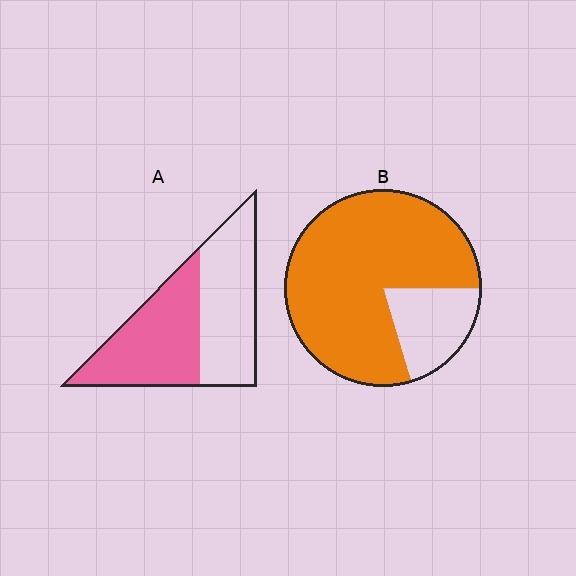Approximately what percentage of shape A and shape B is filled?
A is approximately 50% and B is approximately 80%.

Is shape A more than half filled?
Roughly half.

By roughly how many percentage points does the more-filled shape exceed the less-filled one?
By roughly 30 percentage points (B over A).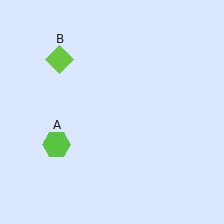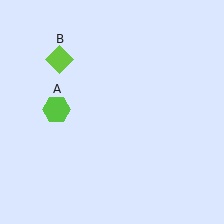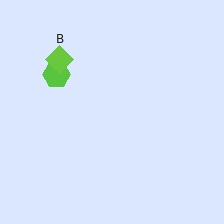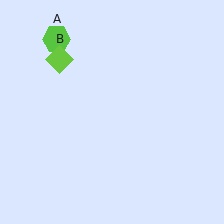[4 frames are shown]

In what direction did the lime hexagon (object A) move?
The lime hexagon (object A) moved up.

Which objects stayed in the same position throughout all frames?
Lime diamond (object B) remained stationary.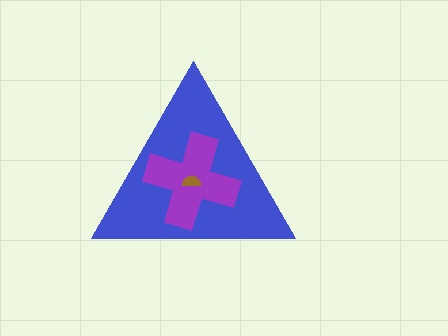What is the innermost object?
The brown semicircle.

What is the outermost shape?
The blue triangle.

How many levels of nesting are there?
3.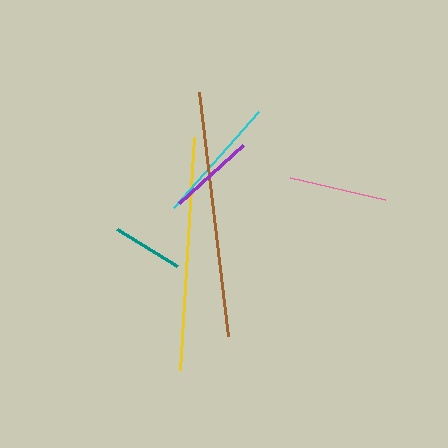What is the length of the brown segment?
The brown segment is approximately 245 pixels long.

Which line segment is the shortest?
The teal line is the shortest at approximately 70 pixels.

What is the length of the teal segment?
The teal segment is approximately 70 pixels long.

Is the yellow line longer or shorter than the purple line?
The yellow line is longer than the purple line.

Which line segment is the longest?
The brown line is the longest at approximately 245 pixels.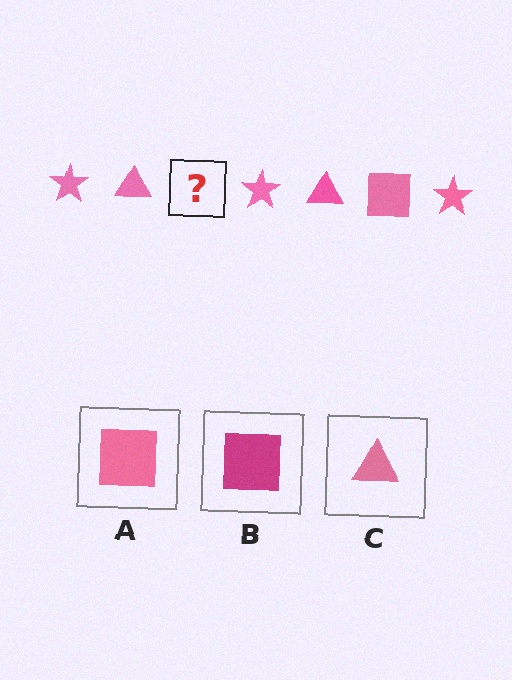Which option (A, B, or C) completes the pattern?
A.